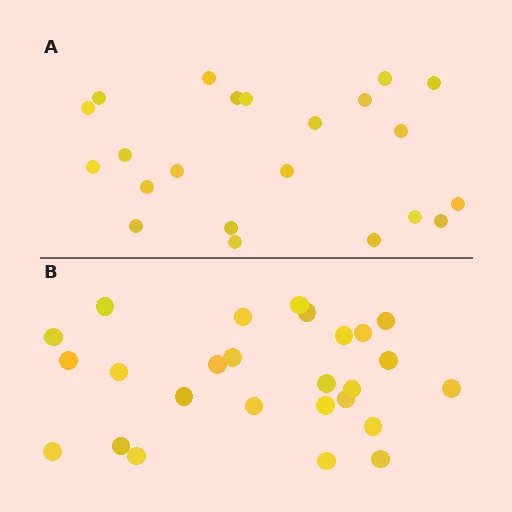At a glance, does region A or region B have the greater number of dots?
Region B (the bottom region) has more dots.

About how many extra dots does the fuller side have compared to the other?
Region B has about 4 more dots than region A.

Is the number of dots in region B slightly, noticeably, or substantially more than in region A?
Region B has only slightly more — the two regions are fairly close. The ratio is roughly 1.2 to 1.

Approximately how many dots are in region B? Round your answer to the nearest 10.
About 30 dots. (The exact count is 26, which rounds to 30.)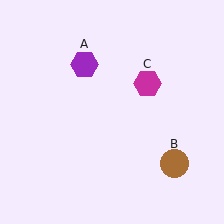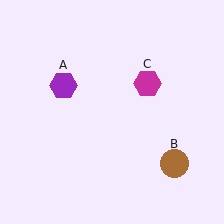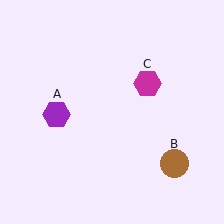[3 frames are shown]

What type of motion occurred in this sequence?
The purple hexagon (object A) rotated counterclockwise around the center of the scene.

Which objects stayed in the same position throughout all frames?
Brown circle (object B) and magenta hexagon (object C) remained stationary.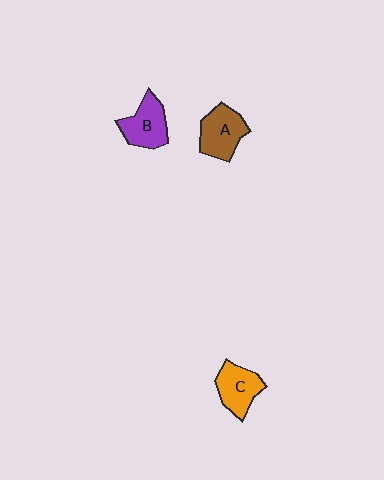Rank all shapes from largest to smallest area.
From largest to smallest: A (brown), B (purple), C (orange).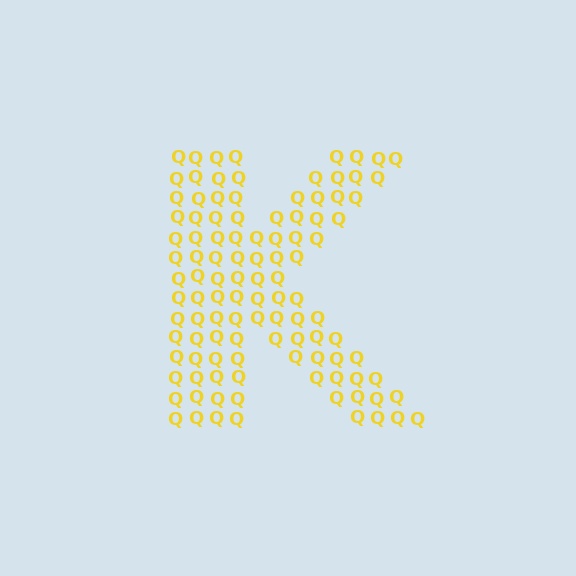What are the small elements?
The small elements are letter Q's.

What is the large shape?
The large shape is the letter K.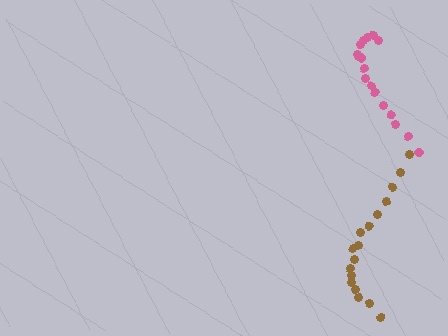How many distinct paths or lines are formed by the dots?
There are 2 distinct paths.